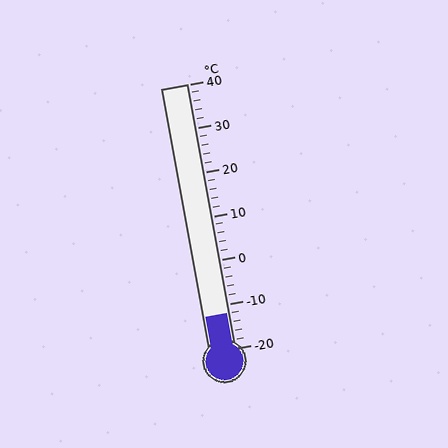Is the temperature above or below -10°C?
The temperature is below -10°C.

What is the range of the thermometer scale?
The thermometer scale ranges from -20°C to 40°C.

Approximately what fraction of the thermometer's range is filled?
The thermometer is filled to approximately 15% of its range.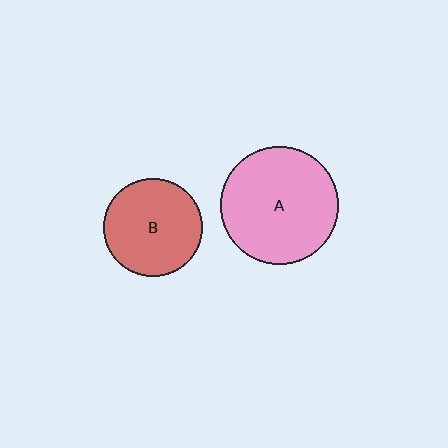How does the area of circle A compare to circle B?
Approximately 1.4 times.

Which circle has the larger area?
Circle A (pink).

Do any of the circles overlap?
No, none of the circles overlap.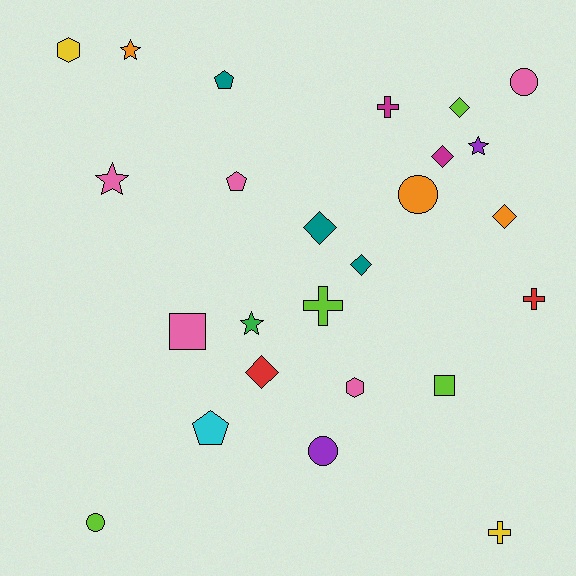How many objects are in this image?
There are 25 objects.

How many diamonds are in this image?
There are 6 diamonds.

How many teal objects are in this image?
There are 3 teal objects.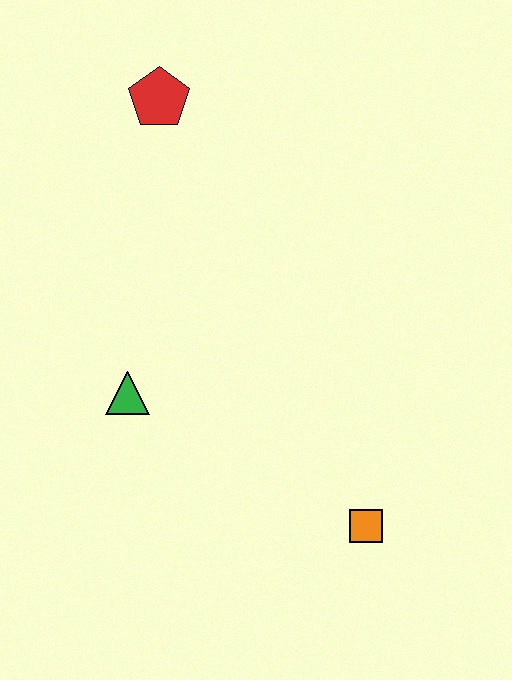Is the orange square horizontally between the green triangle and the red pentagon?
No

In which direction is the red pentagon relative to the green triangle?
The red pentagon is above the green triangle.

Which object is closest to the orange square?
The green triangle is closest to the orange square.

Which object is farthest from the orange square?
The red pentagon is farthest from the orange square.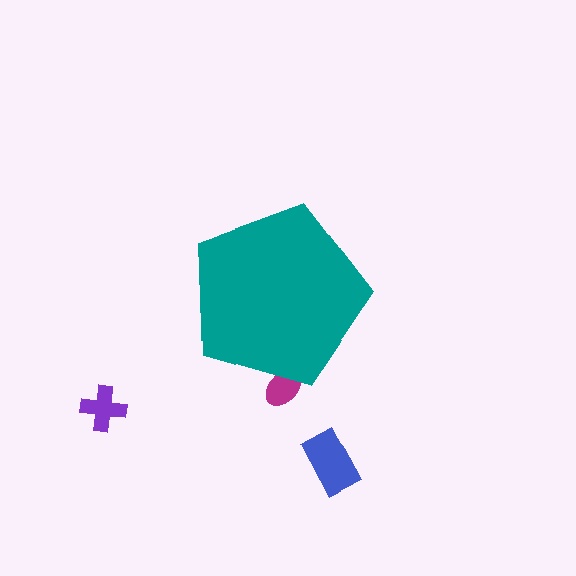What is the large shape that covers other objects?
A teal pentagon.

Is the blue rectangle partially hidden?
No, the blue rectangle is fully visible.